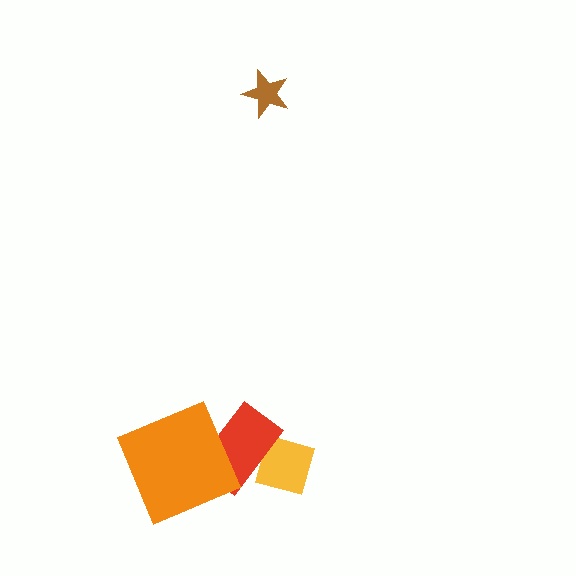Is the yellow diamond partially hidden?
Yes, it is partially covered by another shape.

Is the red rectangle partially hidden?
Yes, it is partially covered by another shape.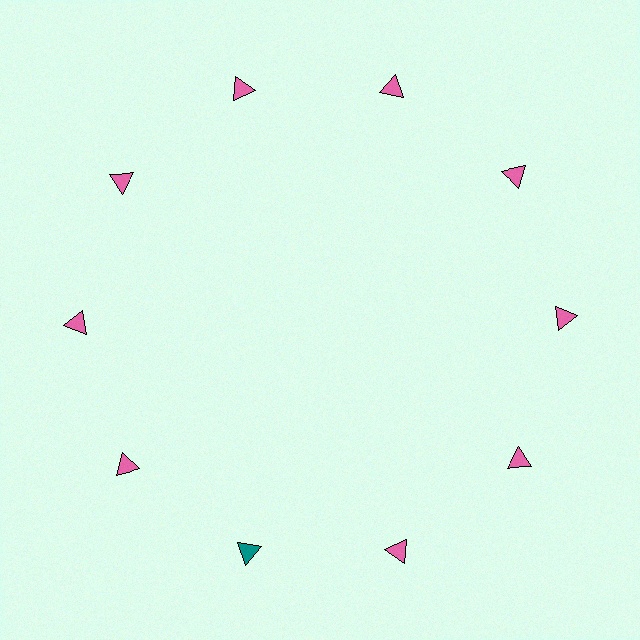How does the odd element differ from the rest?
It has a different color: teal instead of pink.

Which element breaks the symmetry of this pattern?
The teal triangle at roughly the 7 o'clock position breaks the symmetry. All other shapes are pink triangles.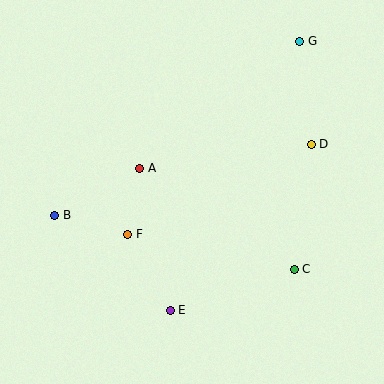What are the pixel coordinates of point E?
Point E is at (170, 310).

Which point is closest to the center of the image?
Point A at (140, 168) is closest to the center.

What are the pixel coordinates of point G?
Point G is at (300, 41).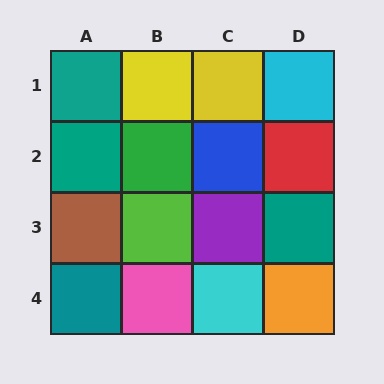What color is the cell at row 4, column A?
Teal.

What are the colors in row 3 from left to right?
Brown, lime, purple, teal.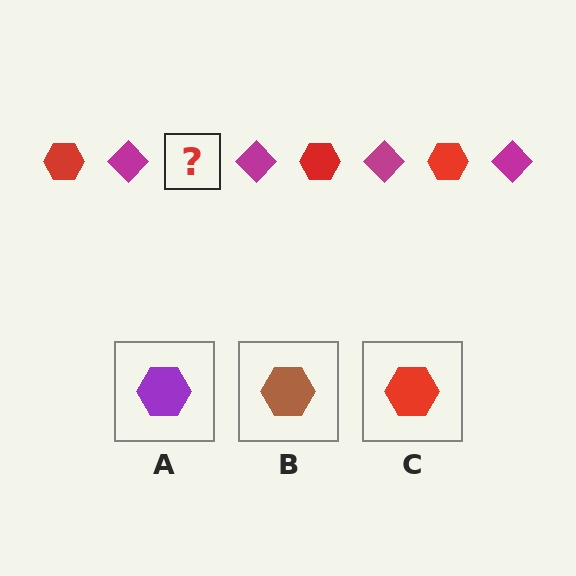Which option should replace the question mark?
Option C.